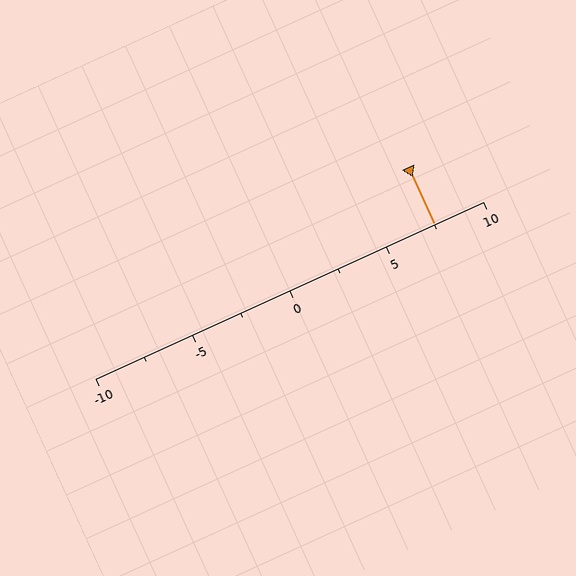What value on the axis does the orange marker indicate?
The marker indicates approximately 7.5.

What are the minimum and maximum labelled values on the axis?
The axis runs from -10 to 10.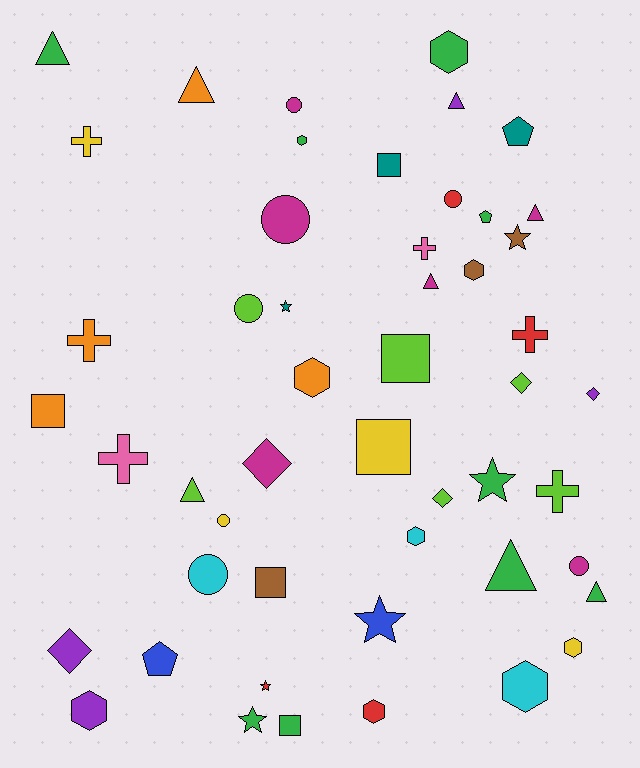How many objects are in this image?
There are 50 objects.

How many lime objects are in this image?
There are 6 lime objects.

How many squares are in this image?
There are 6 squares.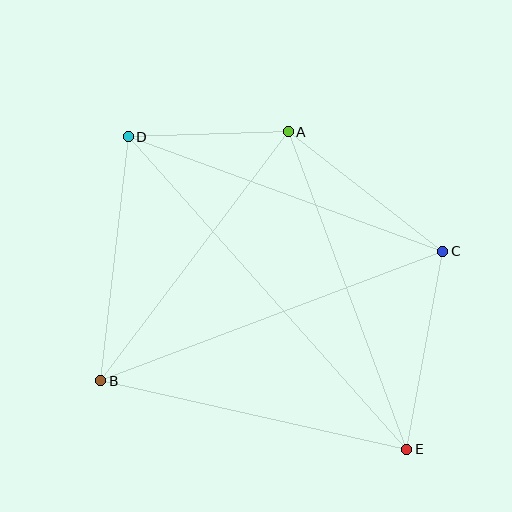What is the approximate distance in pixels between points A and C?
The distance between A and C is approximately 195 pixels.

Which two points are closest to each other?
Points A and D are closest to each other.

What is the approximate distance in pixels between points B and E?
The distance between B and E is approximately 313 pixels.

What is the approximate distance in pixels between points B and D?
The distance between B and D is approximately 246 pixels.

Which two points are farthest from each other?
Points D and E are farthest from each other.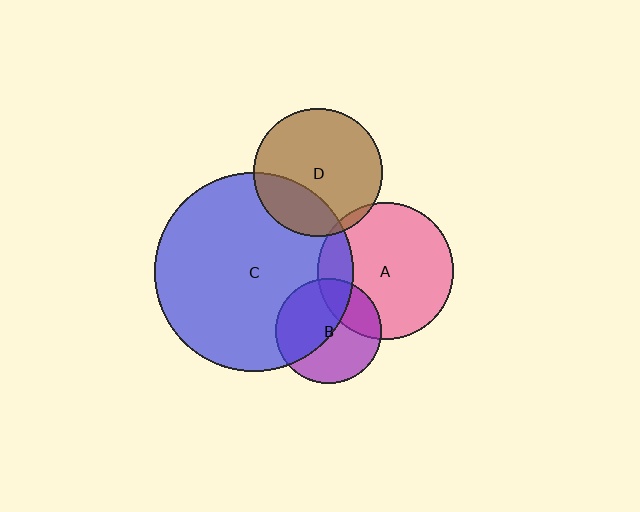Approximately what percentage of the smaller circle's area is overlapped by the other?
Approximately 15%.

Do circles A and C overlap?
Yes.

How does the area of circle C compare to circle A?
Approximately 2.1 times.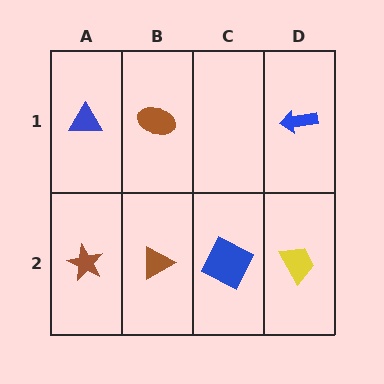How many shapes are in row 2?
4 shapes.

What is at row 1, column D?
A blue arrow.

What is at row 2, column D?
A yellow trapezoid.